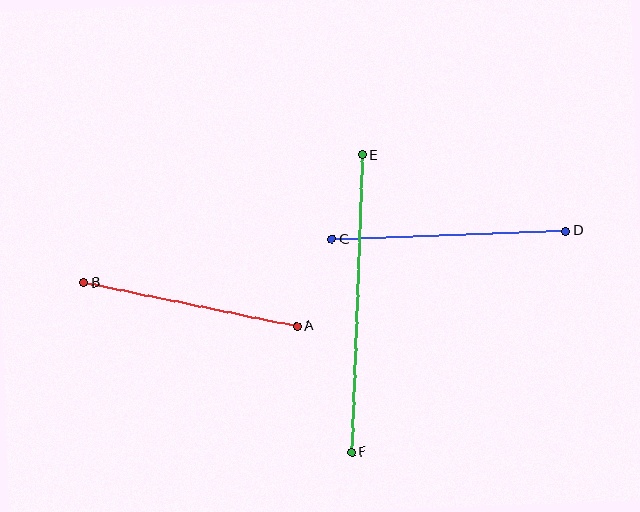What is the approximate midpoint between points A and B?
The midpoint is at approximately (190, 304) pixels.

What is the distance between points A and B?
The distance is approximately 217 pixels.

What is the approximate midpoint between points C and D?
The midpoint is at approximately (449, 235) pixels.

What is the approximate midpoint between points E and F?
The midpoint is at approximately (357, 304) pixels.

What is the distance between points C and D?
The distance is approximately 234 pixels.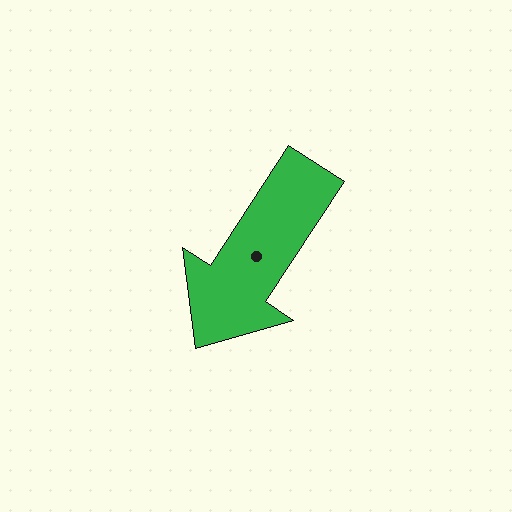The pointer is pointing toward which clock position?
Roughly 7 o'clock.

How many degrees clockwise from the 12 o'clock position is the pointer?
Approximately 213 degrees.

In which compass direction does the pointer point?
Southwest.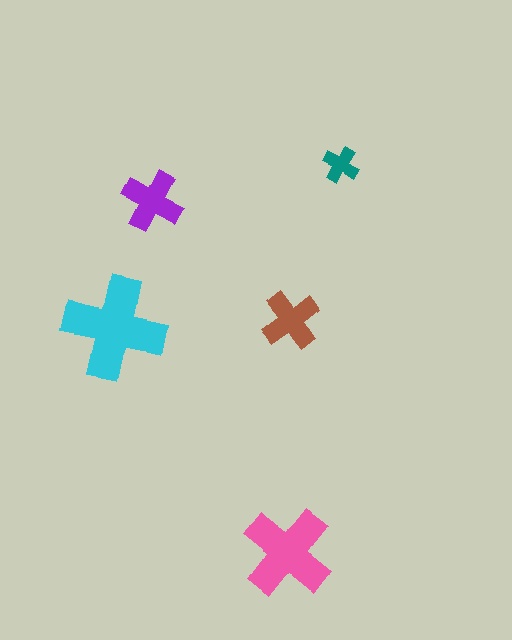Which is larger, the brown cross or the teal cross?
The brown one.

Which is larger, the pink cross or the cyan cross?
The cyan one.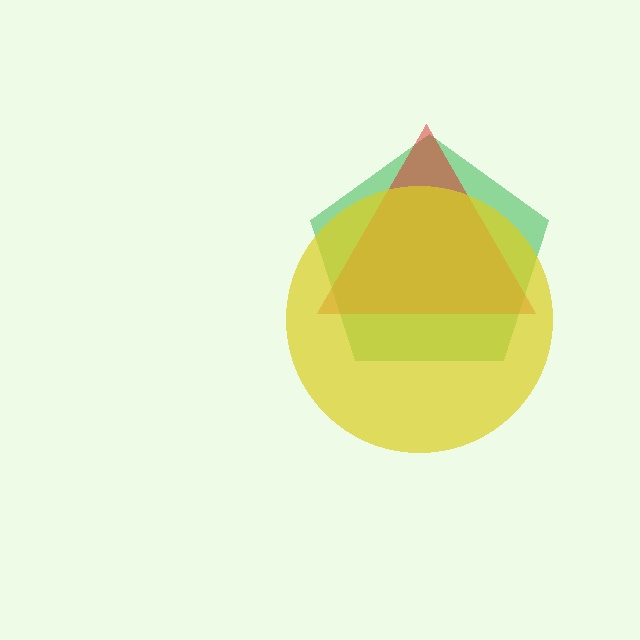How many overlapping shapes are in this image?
There are 3 overlapping shapes in the image.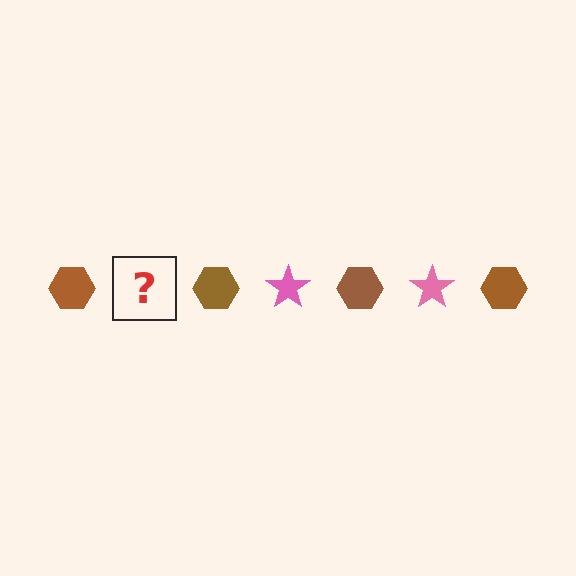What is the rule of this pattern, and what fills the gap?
The rule is that the pattern alternates between brown hexagon and pink star. The gap should be filled with a pink star.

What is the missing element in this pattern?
The missing element is a pink star.